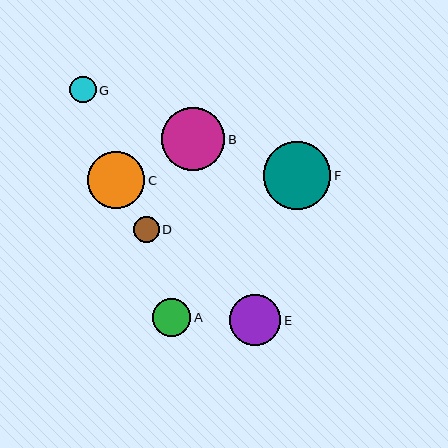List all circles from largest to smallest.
From largest to smallest: F, B, C, E, A, G, D.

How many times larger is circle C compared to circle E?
Circle C is approximately 1.1 times the size of circle E.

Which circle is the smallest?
Circle D is the smallest with a size of approximately 26 pixels.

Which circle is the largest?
Circle F is the largest with a size of approximately 68 pixels.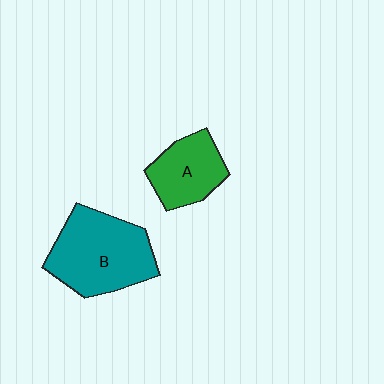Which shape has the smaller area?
Shape A (green).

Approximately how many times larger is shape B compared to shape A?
Approximately 1.7 times.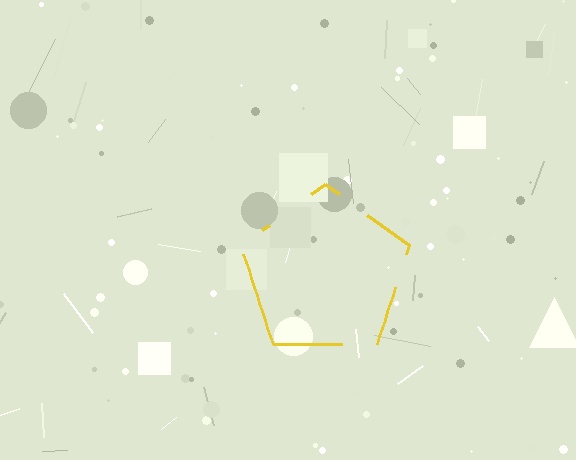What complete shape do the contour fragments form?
The contour fragments form a pentagon.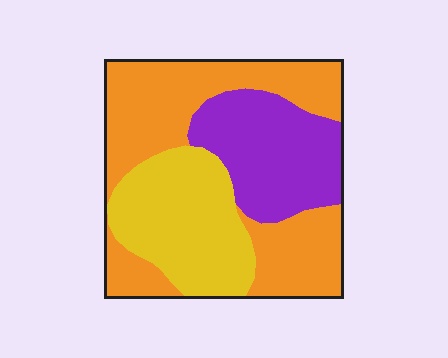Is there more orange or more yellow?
Orange.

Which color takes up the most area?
Orange, at roughly 45%.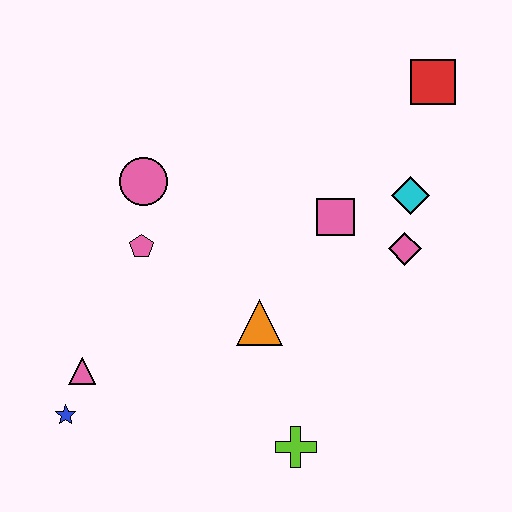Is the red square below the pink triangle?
No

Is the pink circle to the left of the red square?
Yes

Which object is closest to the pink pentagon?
The pink circle is closest to the pink pentagon.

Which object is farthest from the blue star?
The red square is farthest from the blue star.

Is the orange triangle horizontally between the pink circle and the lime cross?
Yes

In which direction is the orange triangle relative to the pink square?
The orange triangle is below the pink square.